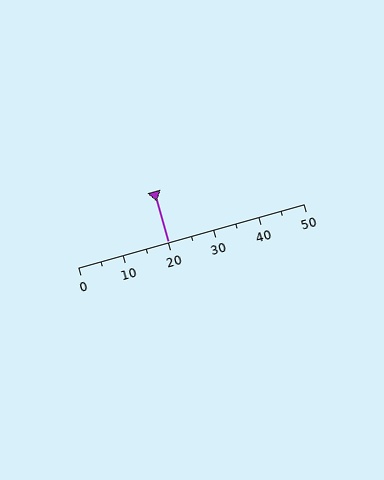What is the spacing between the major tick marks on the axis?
The major ticks are spaced 10 apart.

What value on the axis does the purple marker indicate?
The marker indicates approximately 20.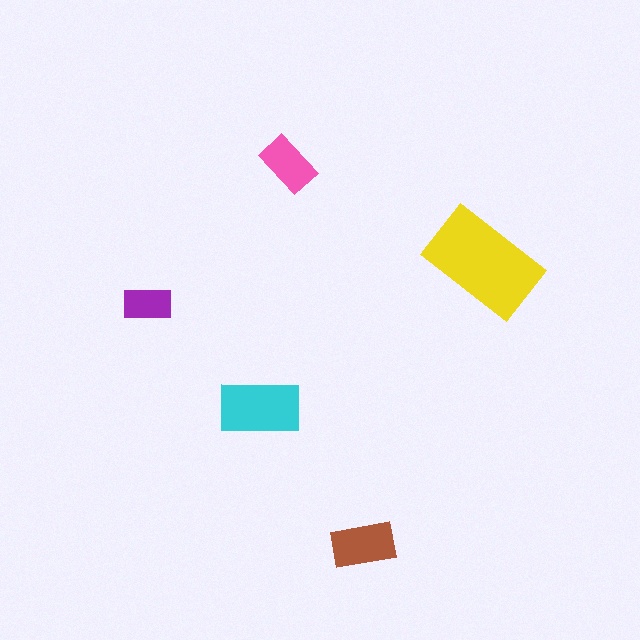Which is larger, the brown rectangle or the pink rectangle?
The brown one.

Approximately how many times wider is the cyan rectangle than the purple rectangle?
About 1.5 times wider.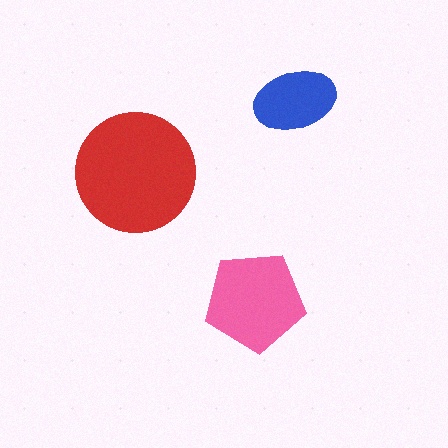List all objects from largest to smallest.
The red circle, the pink pentagon, the blue ellipse.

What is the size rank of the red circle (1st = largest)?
1st.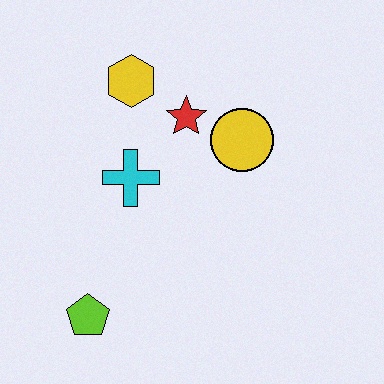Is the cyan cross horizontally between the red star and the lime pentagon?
Yes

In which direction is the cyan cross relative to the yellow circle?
The cyan cross is to the left of the yellow circle.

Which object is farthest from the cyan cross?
The lime pentagon is farthest from the cyan cross.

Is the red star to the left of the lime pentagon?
No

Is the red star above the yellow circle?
Yes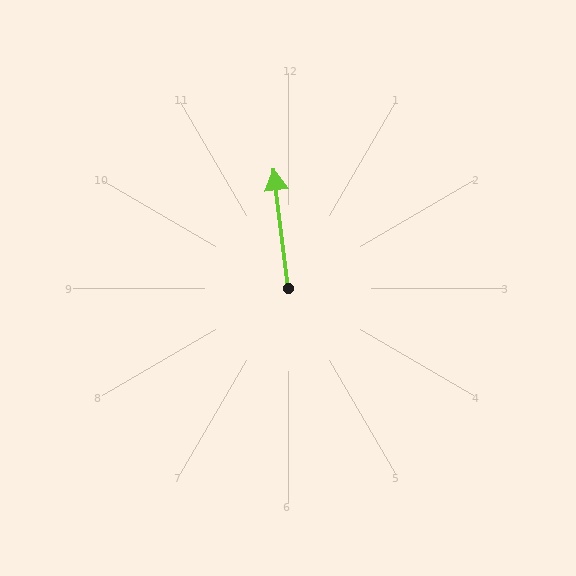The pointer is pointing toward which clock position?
Roughly 12 o'clock.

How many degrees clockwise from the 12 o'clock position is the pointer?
Approximately 353 degrees.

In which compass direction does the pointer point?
North.